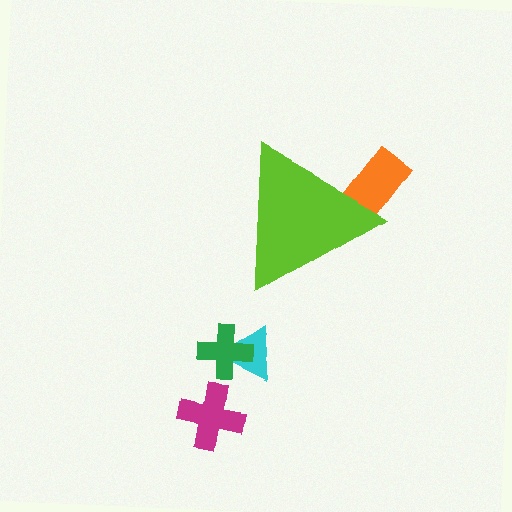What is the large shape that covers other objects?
A lime triangle.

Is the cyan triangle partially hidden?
No, the cyan triangle is fully visible.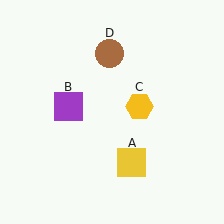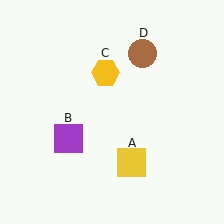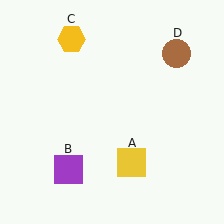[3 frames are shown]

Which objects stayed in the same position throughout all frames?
Yellow square (object A) remained stationary.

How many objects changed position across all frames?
3 objects changed position: purple square (object B), yellow hexagon (object C), brown circle (object D).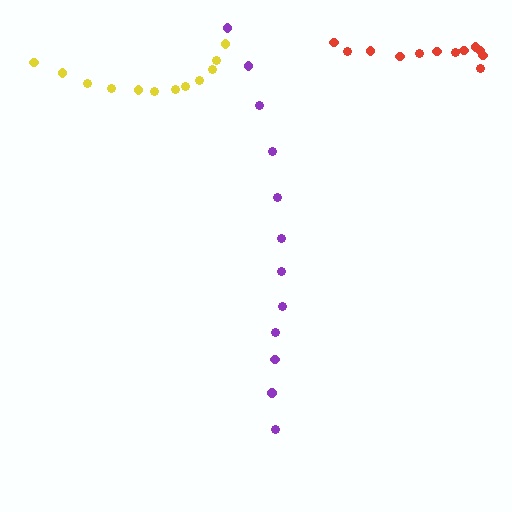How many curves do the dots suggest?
There are 3 distinct paths.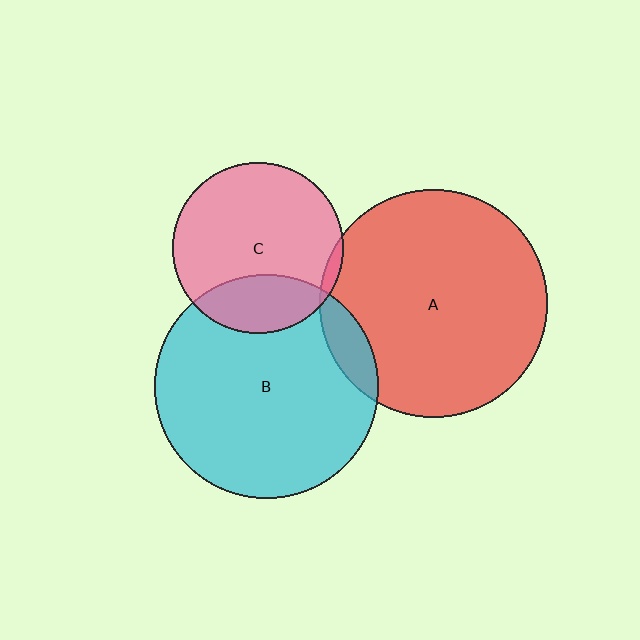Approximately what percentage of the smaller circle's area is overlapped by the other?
Approximately 25%.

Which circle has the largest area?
Circle A (red).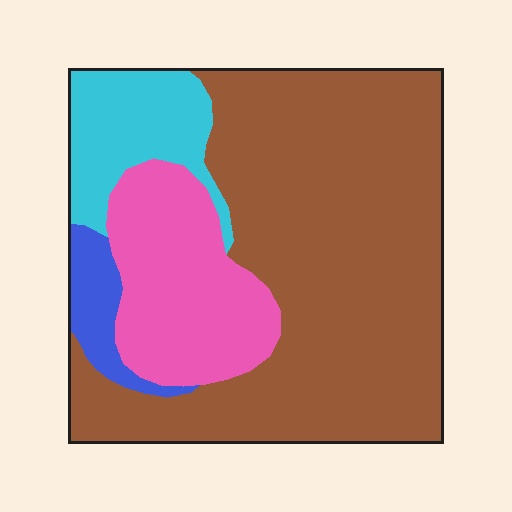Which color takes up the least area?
Blue, at roughly 5%.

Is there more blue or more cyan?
Cyan.